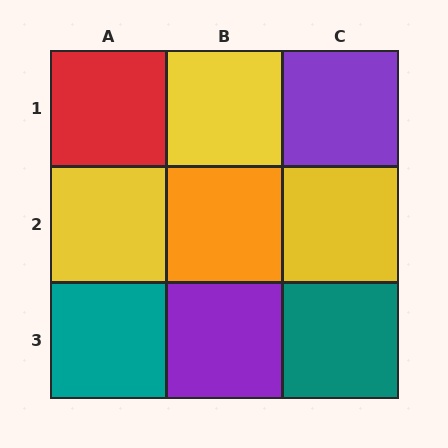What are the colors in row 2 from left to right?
Yellow, orange, yellow.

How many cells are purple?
2 cells are purple.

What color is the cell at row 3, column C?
Teal.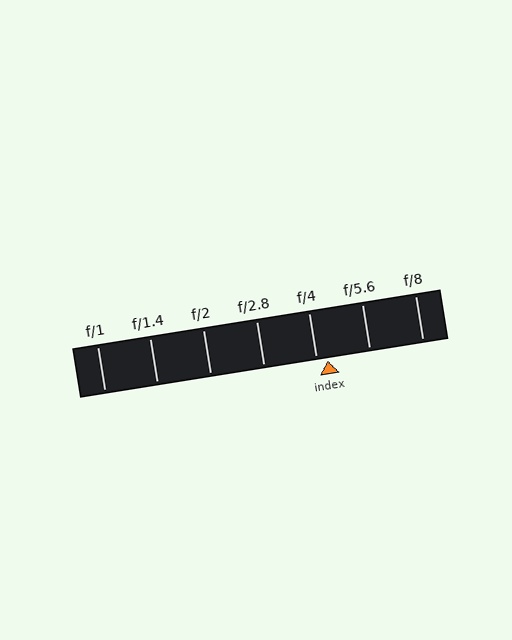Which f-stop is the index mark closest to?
The index mark is closest to f/4.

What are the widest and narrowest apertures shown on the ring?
The widest aperture shown is f/1 and the narrowest is f/8.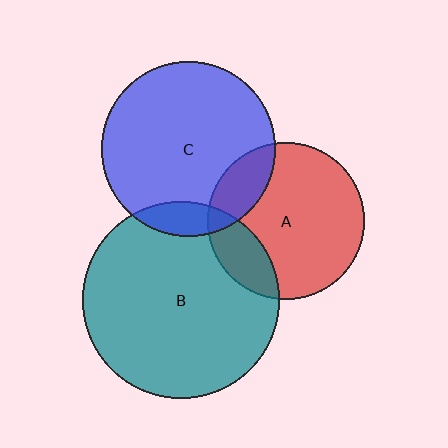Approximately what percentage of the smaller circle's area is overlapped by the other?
Approximately 20%.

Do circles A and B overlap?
Yes.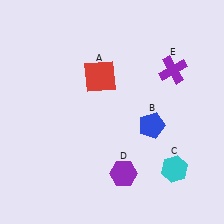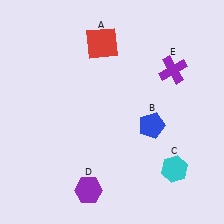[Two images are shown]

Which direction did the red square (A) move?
The red square (A) moved up.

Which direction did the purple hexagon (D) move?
The purple hexagon (D) moved left.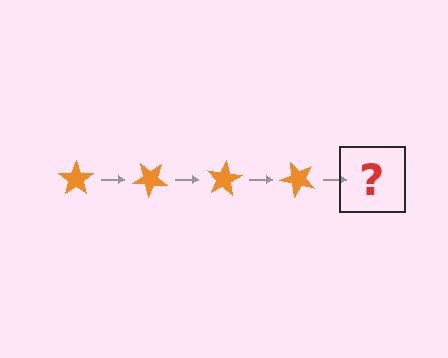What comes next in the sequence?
The next element should be an orange star rotated 160 degrees.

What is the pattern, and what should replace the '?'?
The pattern is that the star rotates 40 degrees each step. The '?' should be an orange star rotated 160 degrees.